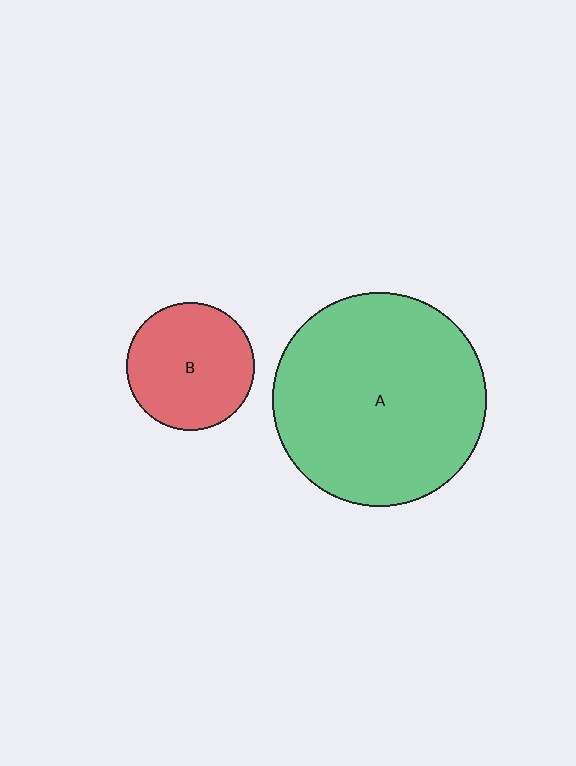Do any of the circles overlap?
No, none of the circles overlap.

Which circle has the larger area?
Circle A (green).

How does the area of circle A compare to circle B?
Approximately 2.8 times.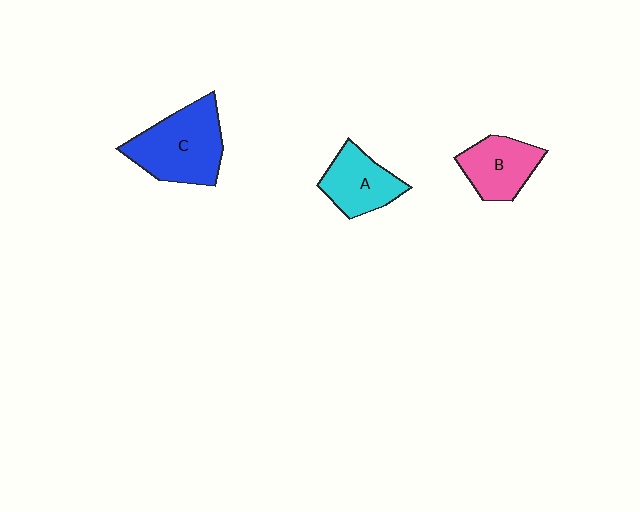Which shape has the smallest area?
Shape B (pink).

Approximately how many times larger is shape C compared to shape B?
Approximately 1.5 times.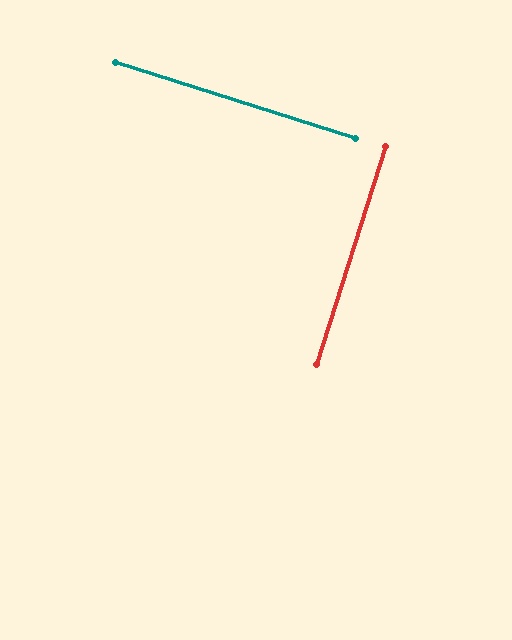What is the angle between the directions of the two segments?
Approximately 90 degrees.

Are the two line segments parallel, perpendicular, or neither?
Perpendicular — they meet at approximately 90°.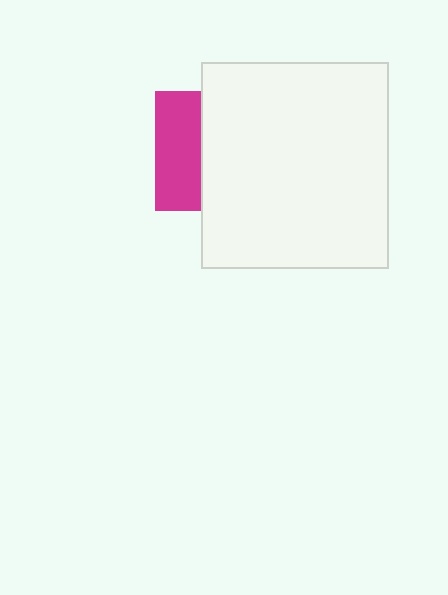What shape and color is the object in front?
The object in front is a white rectangle.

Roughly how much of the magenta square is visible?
A small part of it is visible (roughly 38%).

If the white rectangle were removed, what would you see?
You would see the complete magenta square.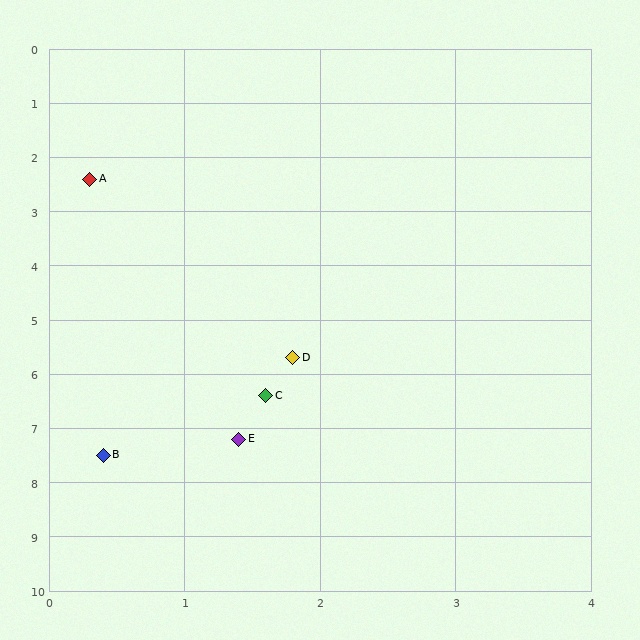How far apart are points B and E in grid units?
Points B and E are about 1.0 grid units apart.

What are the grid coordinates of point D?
Point D is at approximately (1.8, 5.7).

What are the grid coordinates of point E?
Point E is at approximately (1.4, 7.2).